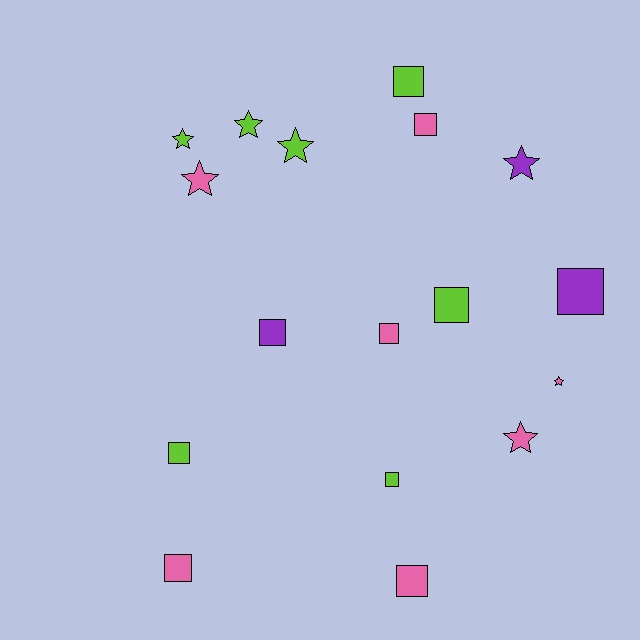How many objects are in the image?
There are 17 objects.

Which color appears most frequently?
Pink, with 7 objects.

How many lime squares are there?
There are 4 lime squares.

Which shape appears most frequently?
Square, with 10 objects.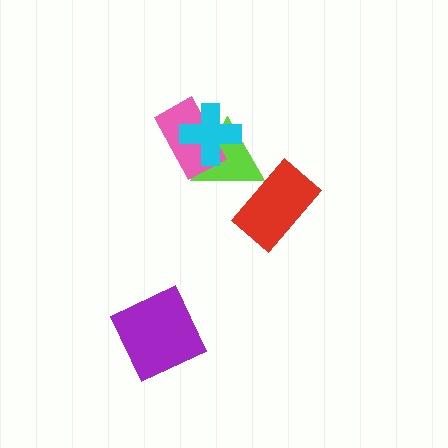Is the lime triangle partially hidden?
Yes, it is partially covered by another shape.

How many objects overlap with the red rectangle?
1 object overlaps with the red rectangle.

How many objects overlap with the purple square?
0 objects overlap with the purple square.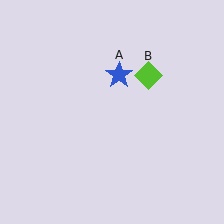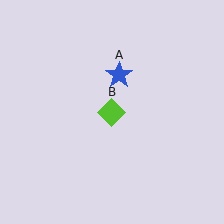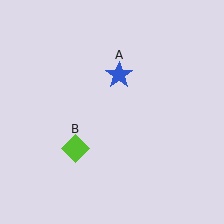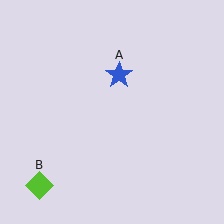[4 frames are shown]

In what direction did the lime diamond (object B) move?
The lime diamond (object B) moved down and to the left.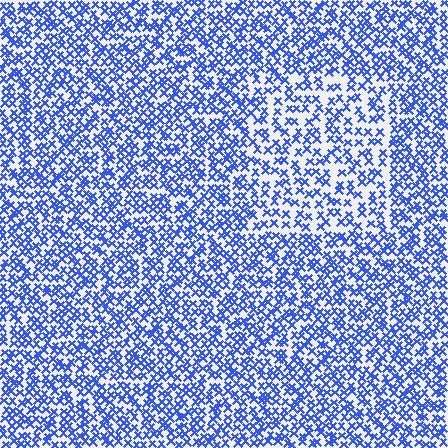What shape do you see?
I see a rectangle.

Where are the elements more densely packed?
The elements are more densely packed outside the rectangle boundary.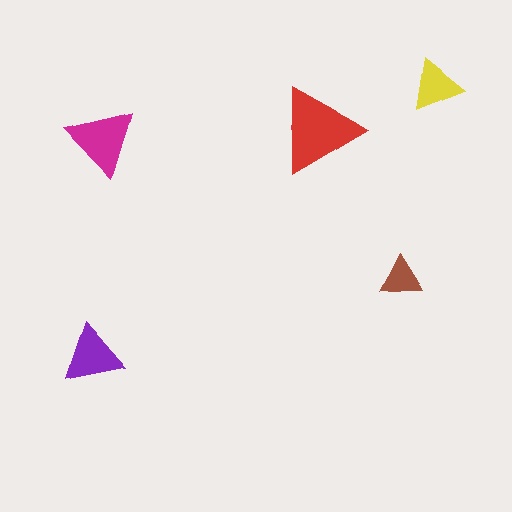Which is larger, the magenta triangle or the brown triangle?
The magenta one.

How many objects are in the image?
There are 5 objects in the image.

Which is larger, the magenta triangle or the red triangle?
The red one.